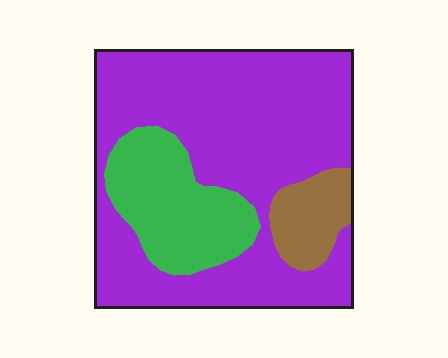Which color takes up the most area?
Purple, at roughly 70%.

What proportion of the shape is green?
Green covers roughly 20% of the shape.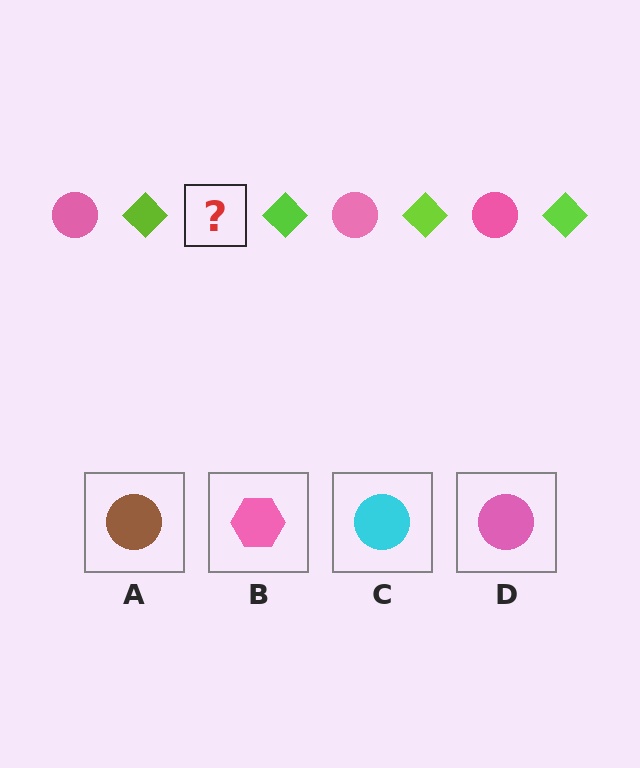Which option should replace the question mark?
Option D.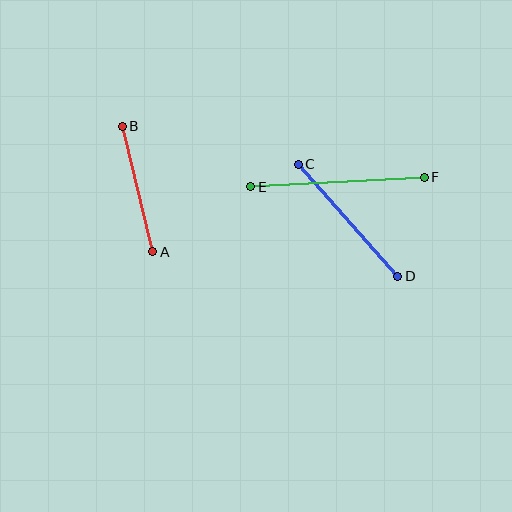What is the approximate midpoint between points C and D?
The midpoint is at approximately (348, 220) pixels.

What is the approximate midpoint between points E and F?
The midpoint is at approximately (337, 182) pixels.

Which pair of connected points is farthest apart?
Points E and F are farthest apart.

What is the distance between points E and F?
The distance is approximately 173 pixels.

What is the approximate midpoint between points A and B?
The midpoint is at approximately (137, 189) pixels.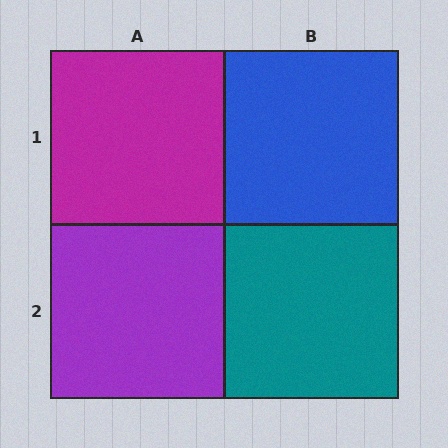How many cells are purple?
1 cell is purple.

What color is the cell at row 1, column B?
Blue.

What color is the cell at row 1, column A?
Magenta.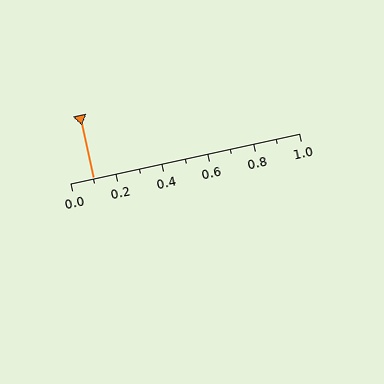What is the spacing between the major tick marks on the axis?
The major ticks are spaced 0.2 apart.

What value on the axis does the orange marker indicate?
The marker indicates approximately 0.1.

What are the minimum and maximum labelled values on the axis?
The axis runs from 0.0 to 1.0.